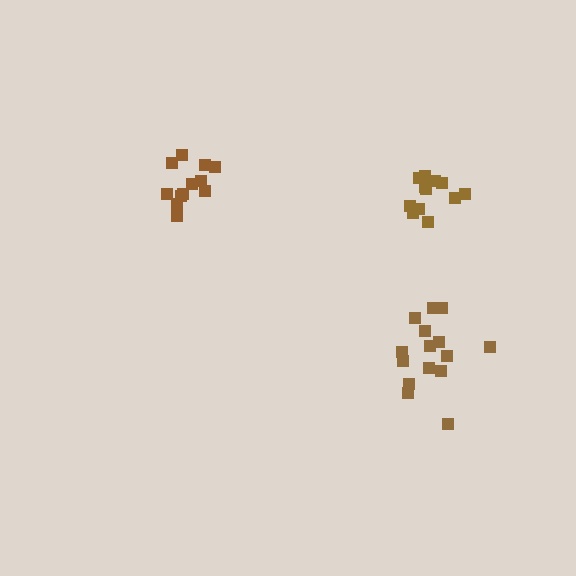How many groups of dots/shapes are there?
There are 3 groups.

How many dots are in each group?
Group 1: 12 dots, Group 2: 15 dots, Group 3: 12 dots (39 total).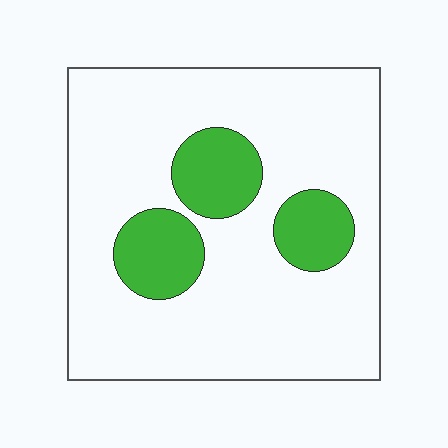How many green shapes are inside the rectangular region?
3.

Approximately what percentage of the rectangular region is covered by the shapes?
Approximately 20%.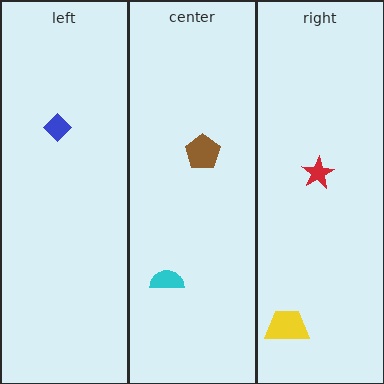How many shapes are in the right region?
2.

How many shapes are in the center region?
2.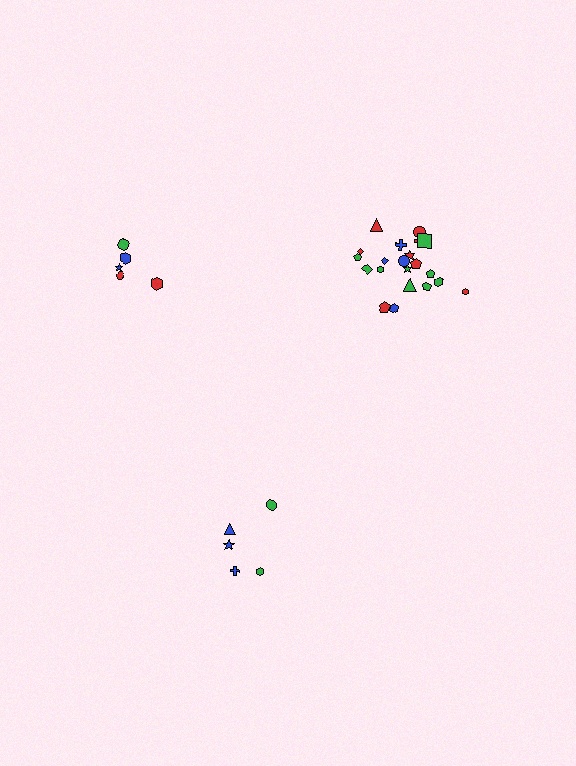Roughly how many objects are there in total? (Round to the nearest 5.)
Roughly 30 objects in total.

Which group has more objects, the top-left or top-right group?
The top-right group.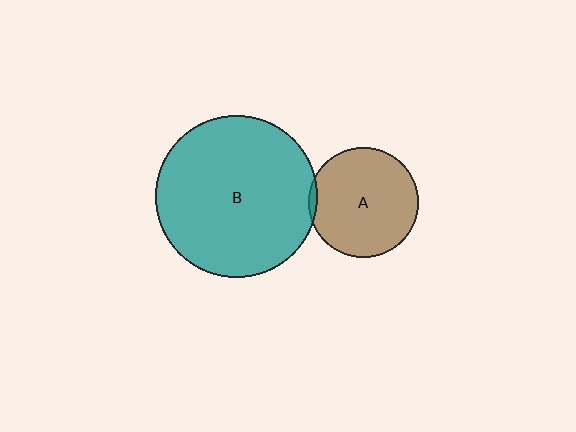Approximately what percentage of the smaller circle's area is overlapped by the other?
Approximately 5%.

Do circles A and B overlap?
Yes.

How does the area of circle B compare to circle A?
Approximately 2.2 times.